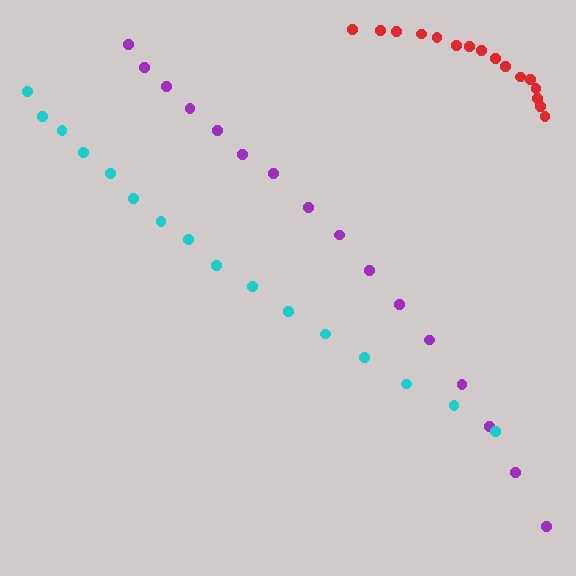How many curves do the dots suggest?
There are 3 distinct paths.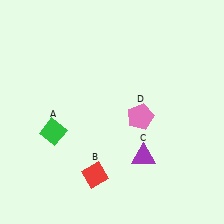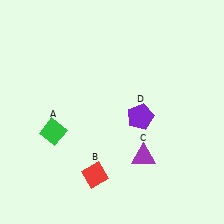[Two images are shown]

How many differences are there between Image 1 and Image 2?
There is 1 difference between the two images.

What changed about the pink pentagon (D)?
In Image 1, D is pink. In Image 2, it changed to purple.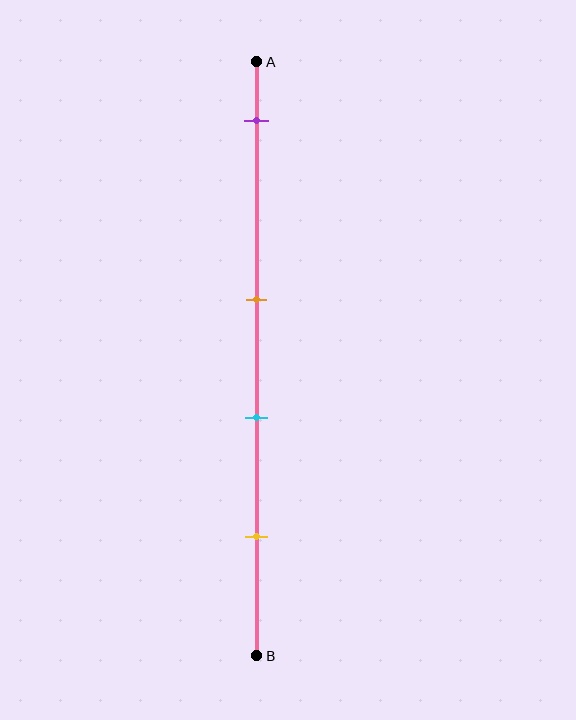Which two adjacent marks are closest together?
The orange and cyan marks are the closest adjacent pair.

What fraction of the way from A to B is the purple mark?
The purple mark is approximately 10% (0.1) of the way from A to B.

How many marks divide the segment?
There are 4 marks dividing the segment.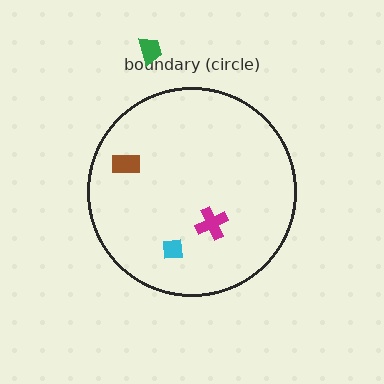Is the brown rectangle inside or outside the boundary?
Inside.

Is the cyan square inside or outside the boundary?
Inside.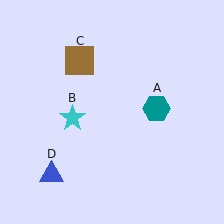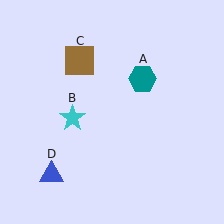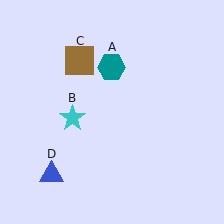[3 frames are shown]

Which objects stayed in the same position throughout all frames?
Cyan star (object B) and brown square (object C) and blue triangle (object D) remained stationary.